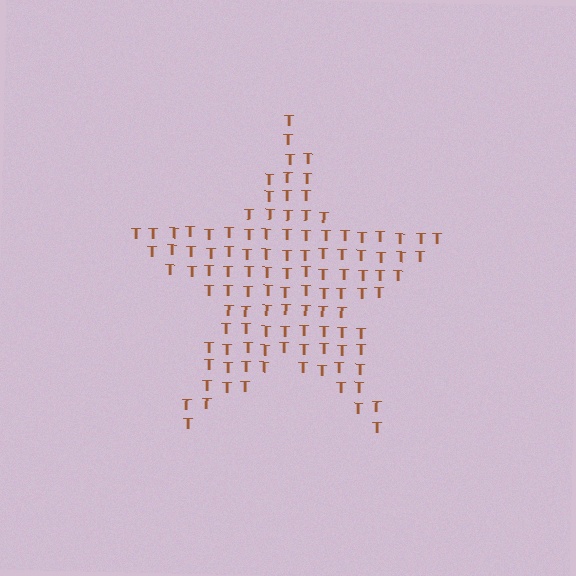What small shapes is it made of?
It is made of small letter T's.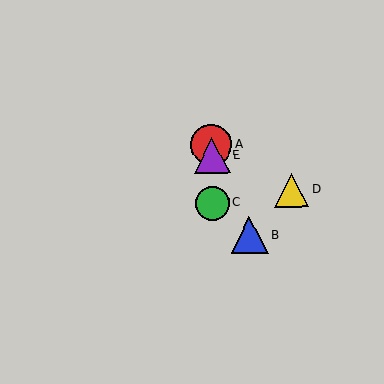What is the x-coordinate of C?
Object C is at x≈212.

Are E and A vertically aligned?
Yes, both are at x≈212.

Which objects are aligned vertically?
Objects A, C, E are aligned vertically.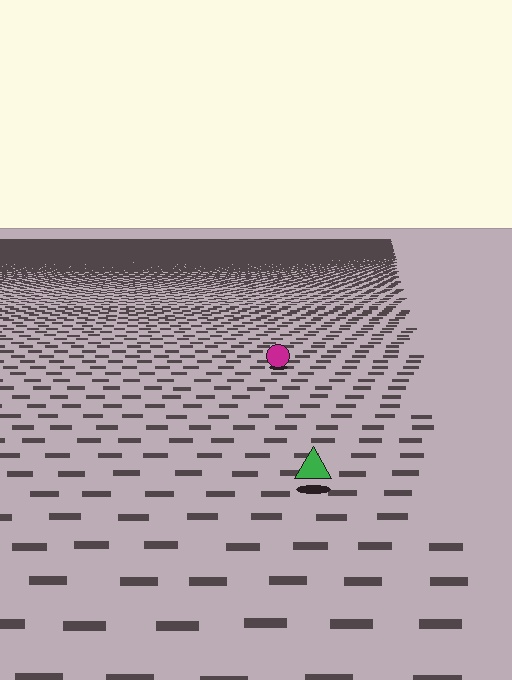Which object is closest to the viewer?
The green triangle is closest. The texture marks near it are larger and more spread out.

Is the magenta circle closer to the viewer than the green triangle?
No. The green triangle is closer — you can tell from the texture gradient: the ground texture is coarser near it.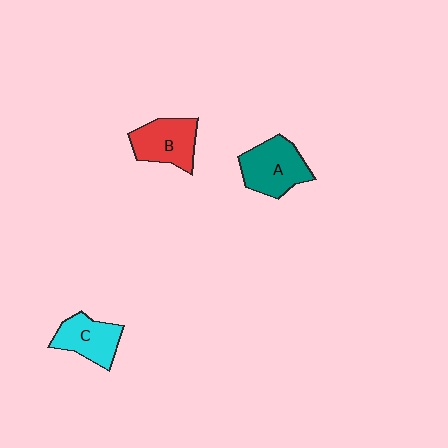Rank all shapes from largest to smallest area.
From largest to smallest: A (teal), B (red), C (cyan).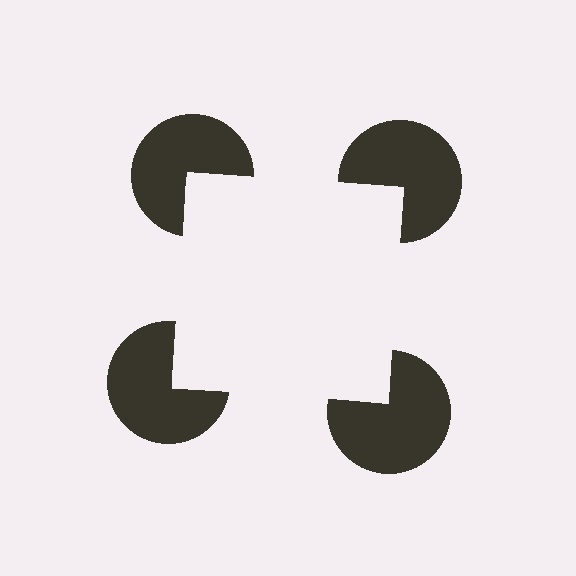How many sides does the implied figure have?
4 sides.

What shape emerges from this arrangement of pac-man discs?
An illusory square — its edges are inferred from the aligned wedge cuts in the pac-man discs, not physically drawn.